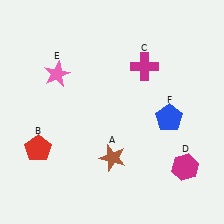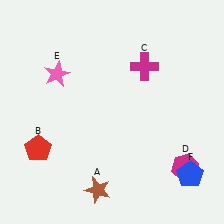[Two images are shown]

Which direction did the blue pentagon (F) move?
The blue pentagon (F) moved down.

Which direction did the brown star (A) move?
The brown star (A) moved down.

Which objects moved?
The objects that moved are: the brown star (A), the blue pentagon (F).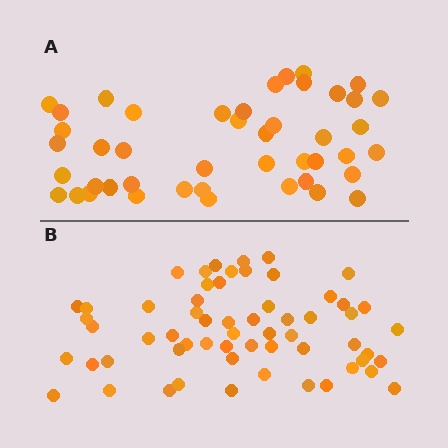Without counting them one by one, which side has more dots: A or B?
Region B (the bottom region) has more dots.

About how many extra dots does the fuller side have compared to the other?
Region B has approximately 15 more dots than region A.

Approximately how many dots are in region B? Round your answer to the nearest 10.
About 60 dots.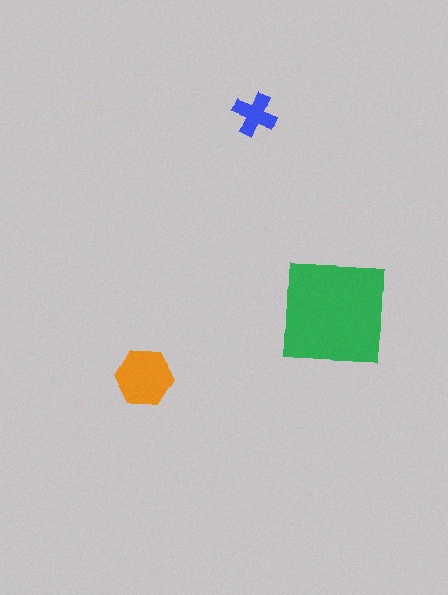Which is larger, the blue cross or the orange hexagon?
The orange hexagon.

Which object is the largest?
The green square.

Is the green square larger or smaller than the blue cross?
Larger.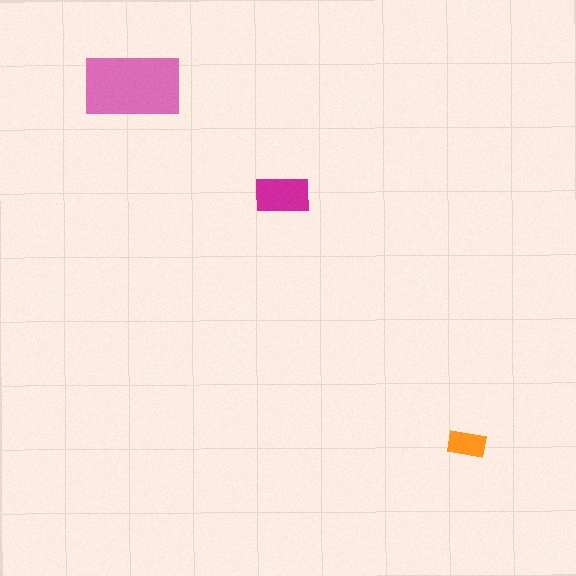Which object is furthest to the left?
The pink rectangle is leftmost.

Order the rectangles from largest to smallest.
the pink one, the magenta one, the orange one.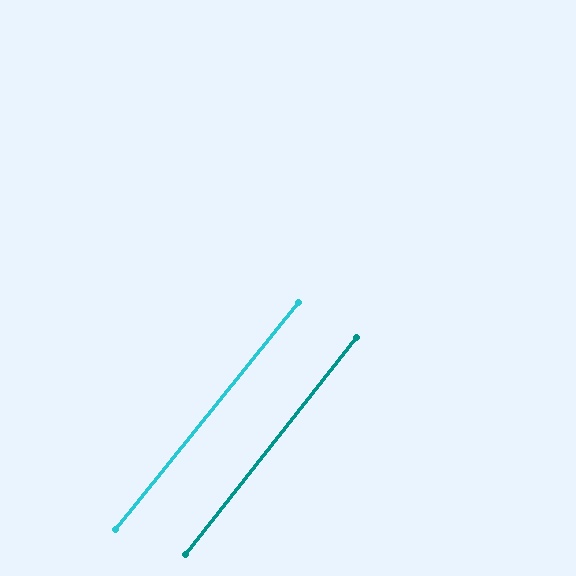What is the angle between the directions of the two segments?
Approximately 1 degree.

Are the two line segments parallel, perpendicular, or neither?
Parallel — their directions differ by only 0.7°.